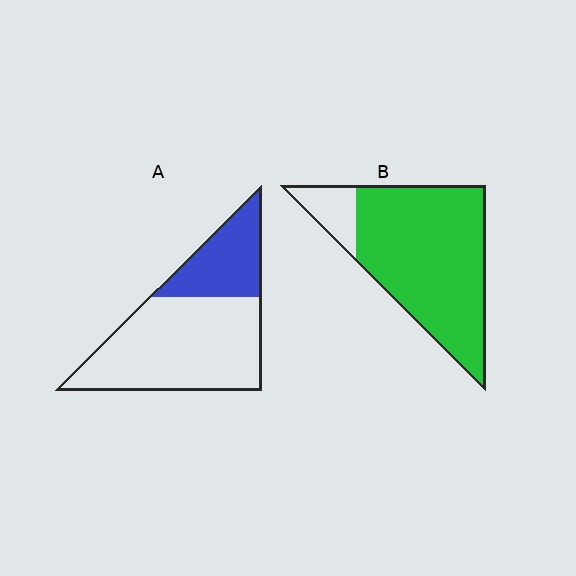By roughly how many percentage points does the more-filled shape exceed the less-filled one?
By roughly 55 percentage points (B over A).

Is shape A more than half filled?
No.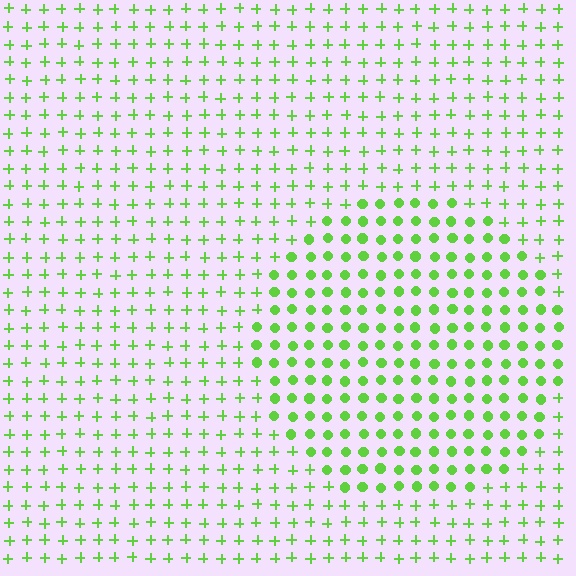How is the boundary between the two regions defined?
The boundary is defined by a change in element shape: circles inside vs. plus signs outside. All elements share the same color and spacing.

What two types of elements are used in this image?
The image uses circles inside the circle region and plus signs outside it.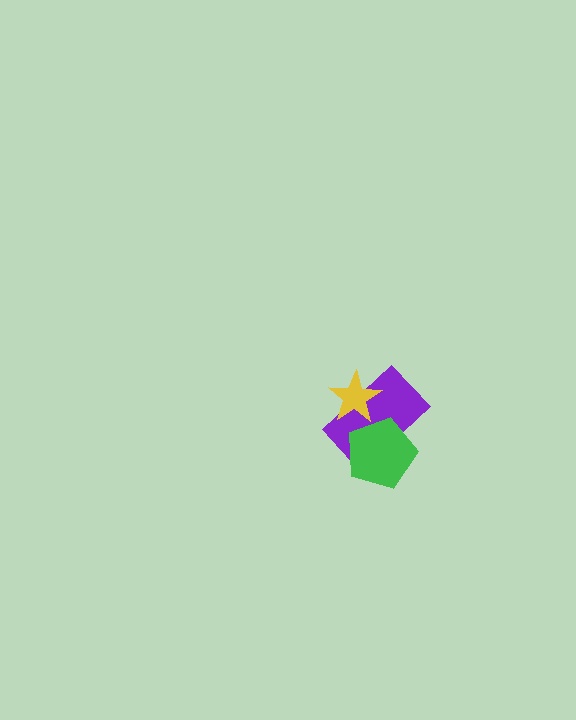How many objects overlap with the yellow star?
1 object overlaps with the yellow star.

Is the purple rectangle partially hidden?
Yes, it is partially covered by another shape.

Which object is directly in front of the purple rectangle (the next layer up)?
The green pentagon is directly in front of the purple rectangle.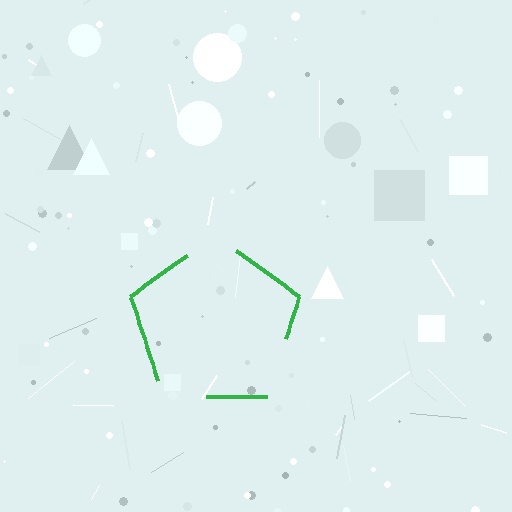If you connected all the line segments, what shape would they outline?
They would outline a pentagon.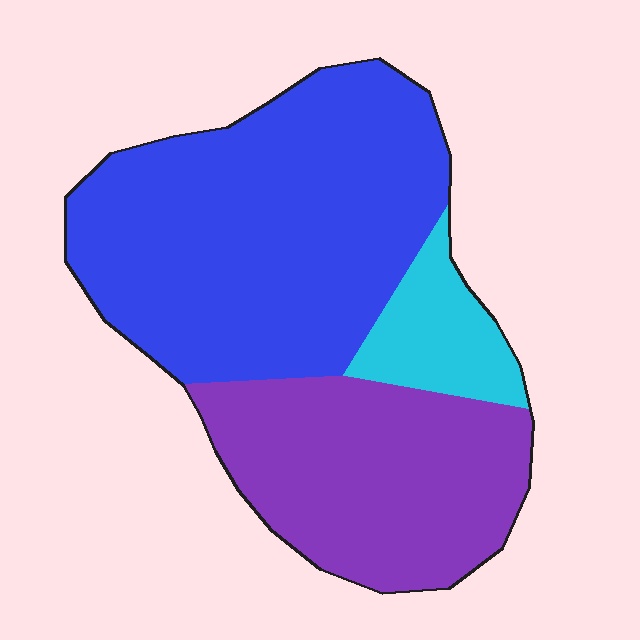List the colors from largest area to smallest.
From largest to smallest: blue, purple, cyan.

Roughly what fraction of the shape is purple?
Purple takes up about one third (1/3) of the shape.